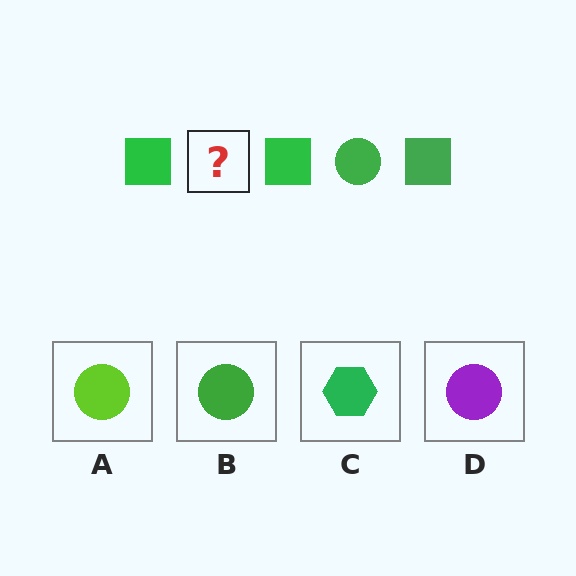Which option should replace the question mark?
Option B.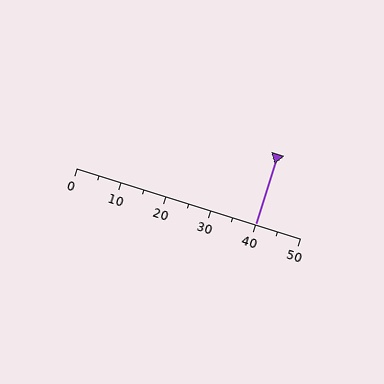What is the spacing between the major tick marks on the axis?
The major ticks are spaced 10 apart.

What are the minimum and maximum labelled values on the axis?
The axis runs from 0 to 50.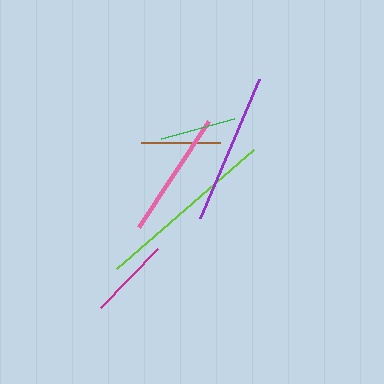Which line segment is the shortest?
The green line is the shortest at approximately 76 pixels.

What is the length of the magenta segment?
The magenta segment is approximately 82 pixels long.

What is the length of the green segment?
The green segment is approximately 76 pixels long.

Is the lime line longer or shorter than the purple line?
The lime line is longer than the purple line.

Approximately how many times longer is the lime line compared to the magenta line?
The lime line is approximately 2.2 times the length of the magenta line.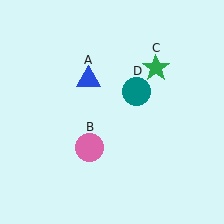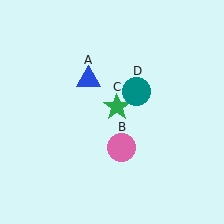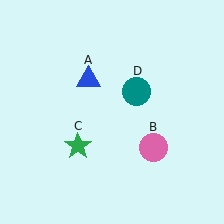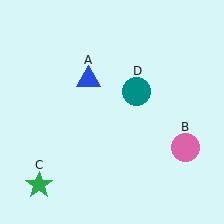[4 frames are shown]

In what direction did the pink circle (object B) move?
The pink circle (object B) moved right.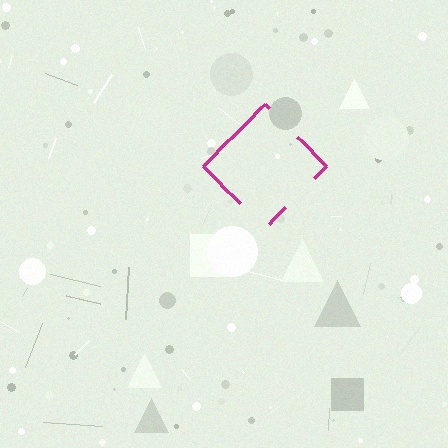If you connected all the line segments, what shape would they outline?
They would outline a diamond.